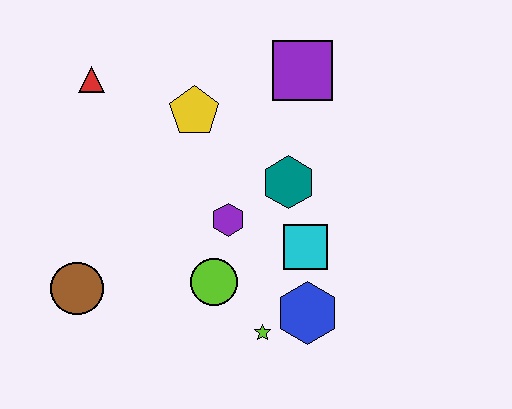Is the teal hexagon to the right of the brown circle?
Yes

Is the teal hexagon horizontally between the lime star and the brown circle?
No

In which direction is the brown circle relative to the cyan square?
The brown circle is to the left of the cyan square.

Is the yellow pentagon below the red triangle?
Yes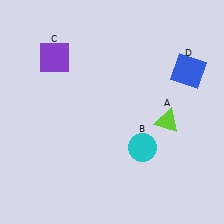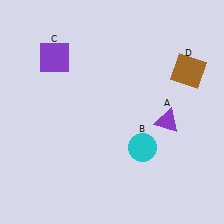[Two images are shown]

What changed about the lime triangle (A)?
In Image 1, A is lime. In Image 2, it changed to purple.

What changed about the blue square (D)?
In Image 1, D is blue. In Image 2, it changed to brown.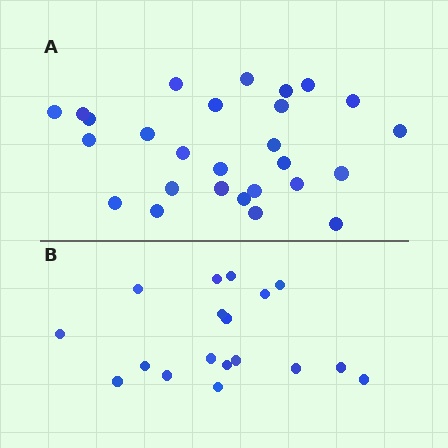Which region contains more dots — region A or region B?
Region A (the top region) has more dots.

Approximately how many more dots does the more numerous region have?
Region A has roughly 8 or so more dots than region B.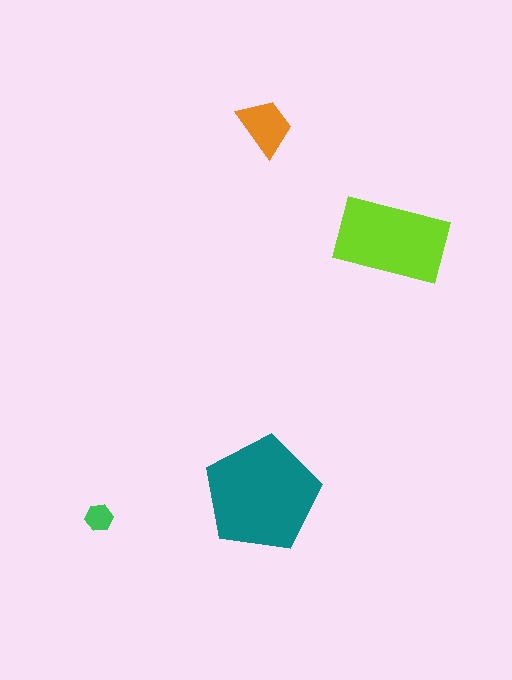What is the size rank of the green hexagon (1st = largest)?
4th.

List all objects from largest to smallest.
The teal pentagon, the lime rectangle, the orange trapezoid, the green hexagon.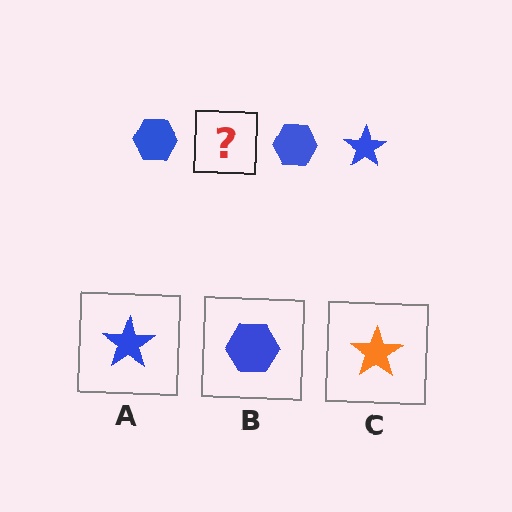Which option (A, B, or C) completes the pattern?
A.